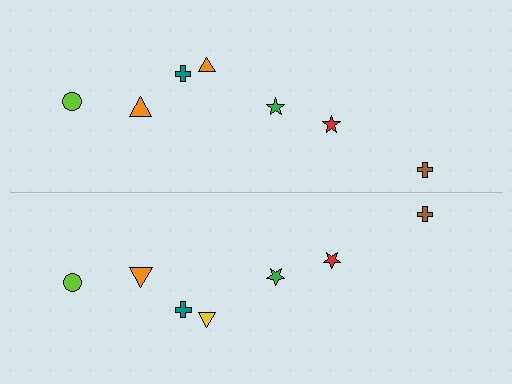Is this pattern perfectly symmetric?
No, the pattern is not perfectly symmetric. The yellow triangle on the bottom side breaks the symmetry — its mirror counterpart is orange.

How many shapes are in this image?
There are 14 shapes in this image.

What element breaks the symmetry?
The yellow triangle on the bottom side breaks the symmetry — its mirror counterpart is orange.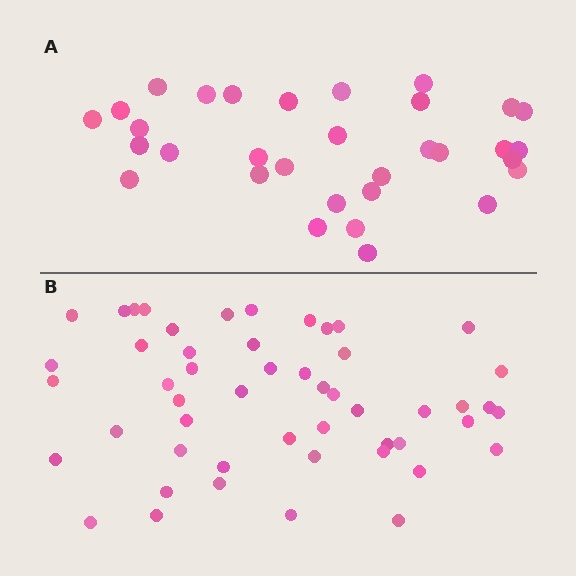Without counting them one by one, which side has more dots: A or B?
Region B (the bottom region) has more dots.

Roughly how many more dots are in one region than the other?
Region B has approximately 20 more dots than region A.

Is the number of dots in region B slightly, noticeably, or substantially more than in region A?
Region B has substantially more. The ratio is roughly 1.6 to 1.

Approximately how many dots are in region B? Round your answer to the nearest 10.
About 50 dots. (The exact count is 51, which rounds to 50.)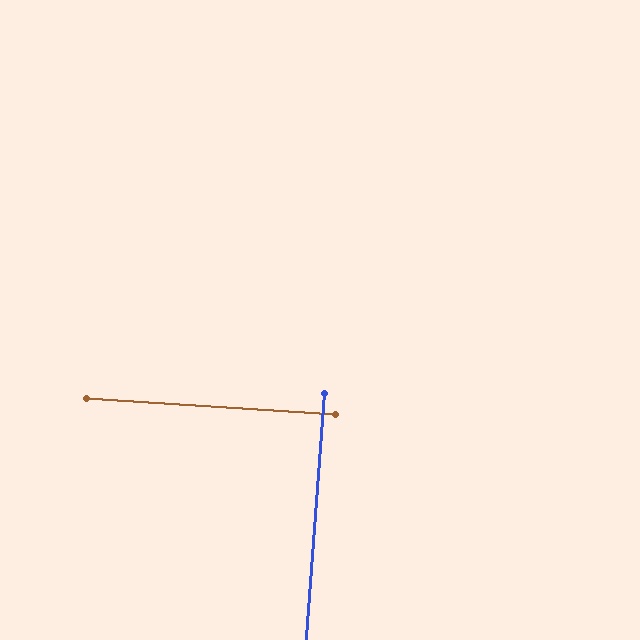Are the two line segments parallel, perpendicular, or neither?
Perpendicular — they meet at approximately 89°.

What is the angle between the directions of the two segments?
Approximately 89 degrees.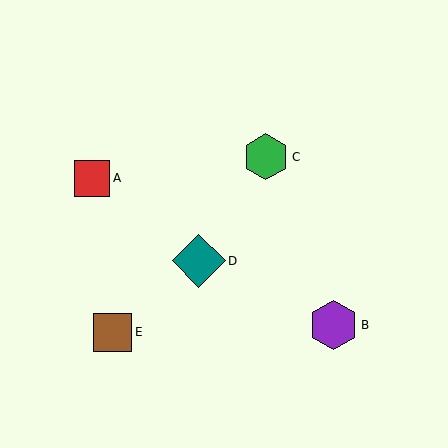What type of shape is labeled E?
Shape E is a brown square.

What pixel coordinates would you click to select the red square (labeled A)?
Click at (92, 178) to select the red square A.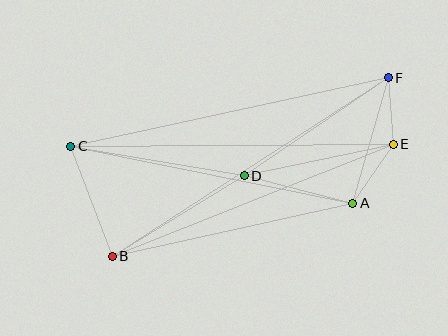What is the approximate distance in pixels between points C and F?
The distance between C and F is approximately 325 pixels.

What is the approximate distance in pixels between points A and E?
The distance between A and E is approximately 71 pixels.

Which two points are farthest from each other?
Points B and F are farthest from each other.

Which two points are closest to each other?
Points E and F are closest to each other.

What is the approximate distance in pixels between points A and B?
The distance between A and B is approximately 246 pixels.